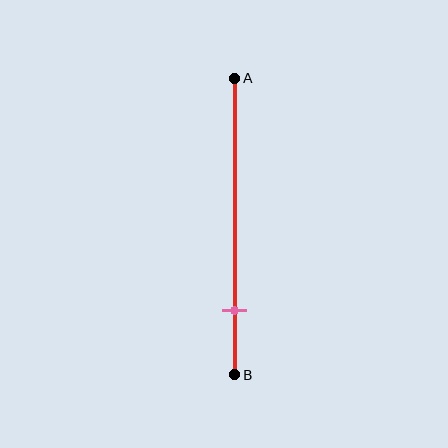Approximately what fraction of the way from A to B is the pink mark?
The pink mark is approximately 80% of the way from A to B.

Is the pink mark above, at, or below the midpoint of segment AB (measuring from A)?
The pink mark is below the midpoint of segment AB.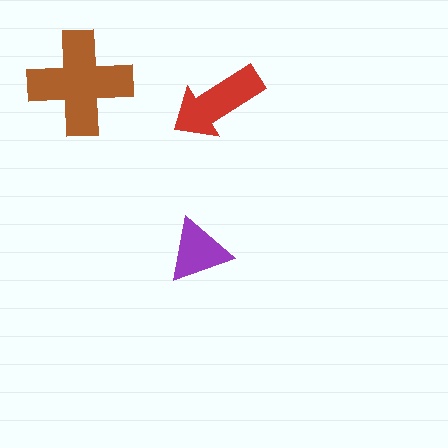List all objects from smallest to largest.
The purple triangle, the red arrow, the brown cross.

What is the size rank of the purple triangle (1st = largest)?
3rd.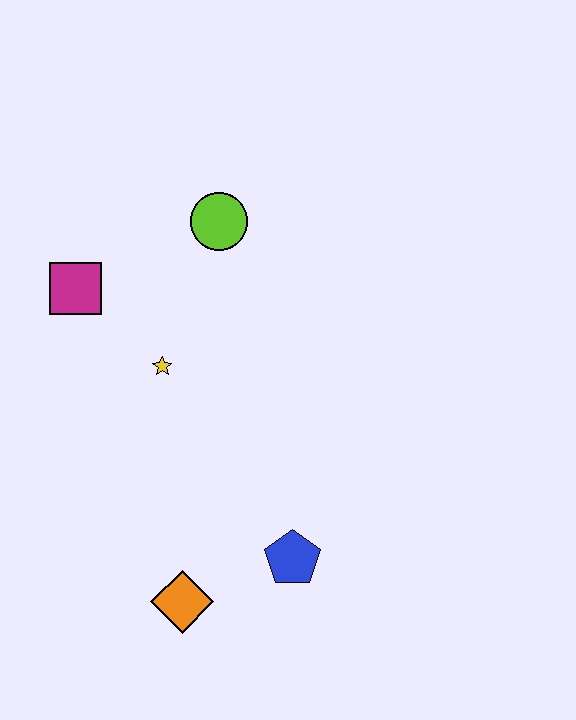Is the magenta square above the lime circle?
No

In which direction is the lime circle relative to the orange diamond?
The lime circle is above the orange diamond.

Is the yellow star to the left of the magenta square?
No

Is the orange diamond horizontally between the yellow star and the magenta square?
No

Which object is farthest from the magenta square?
The blue pentagon is farthest from the magenta square.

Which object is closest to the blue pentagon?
The orange diamond is closest to the blue pentagon.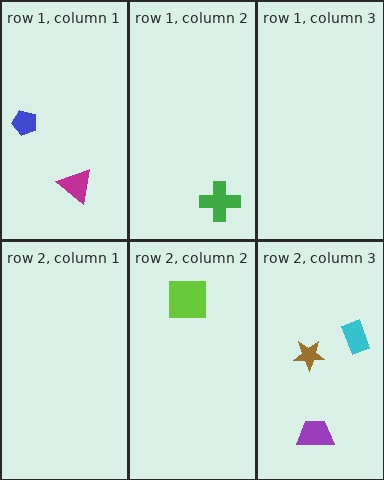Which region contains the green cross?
The row 1, column 2 region.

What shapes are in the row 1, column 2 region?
The green cross.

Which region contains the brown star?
The row 2, column 3 region.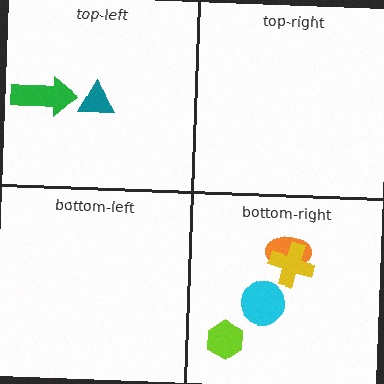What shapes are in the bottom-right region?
The cyan circle, the lime hexagon, the orange ellipse, the yellow cross.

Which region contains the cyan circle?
The bottom-right region.